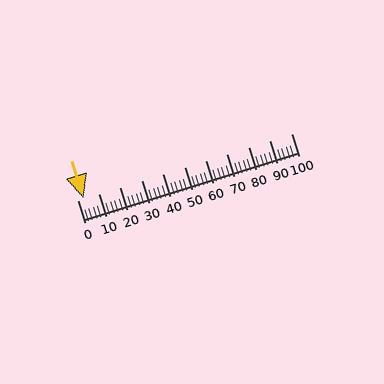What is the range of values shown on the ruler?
The ruler shows values from 0 to 100.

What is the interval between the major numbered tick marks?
The major tick marks are spaced 10 units apart.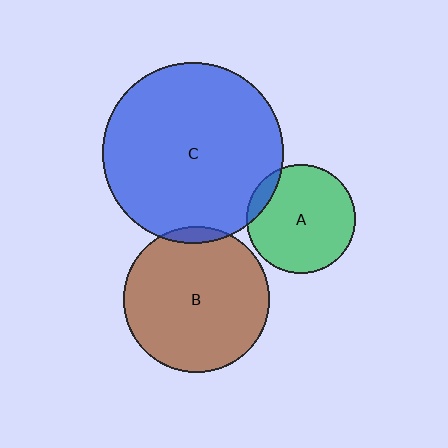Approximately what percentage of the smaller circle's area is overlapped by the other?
Approximately 5%.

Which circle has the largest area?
Circle C (blue).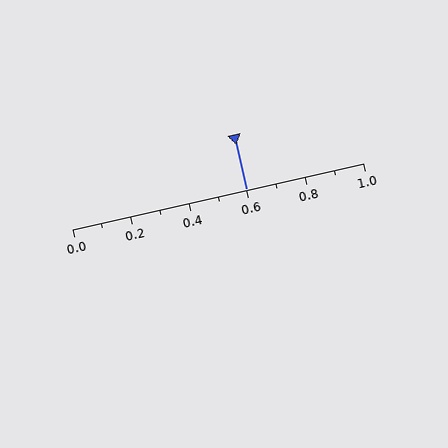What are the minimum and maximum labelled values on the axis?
The axis runs from 0.0 to 1.0.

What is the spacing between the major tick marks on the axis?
The major ticks are spaced 0.2 apart.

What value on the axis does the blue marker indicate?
The marker indicates approximately 0.6.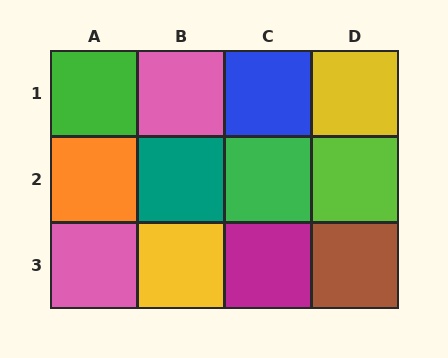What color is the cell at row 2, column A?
Orange.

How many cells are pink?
2 cells are pink.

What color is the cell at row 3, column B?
Yellow.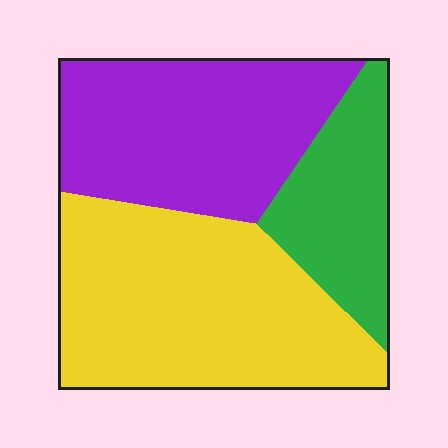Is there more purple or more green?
Purple.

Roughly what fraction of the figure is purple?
Purple covers 35% of the figure.